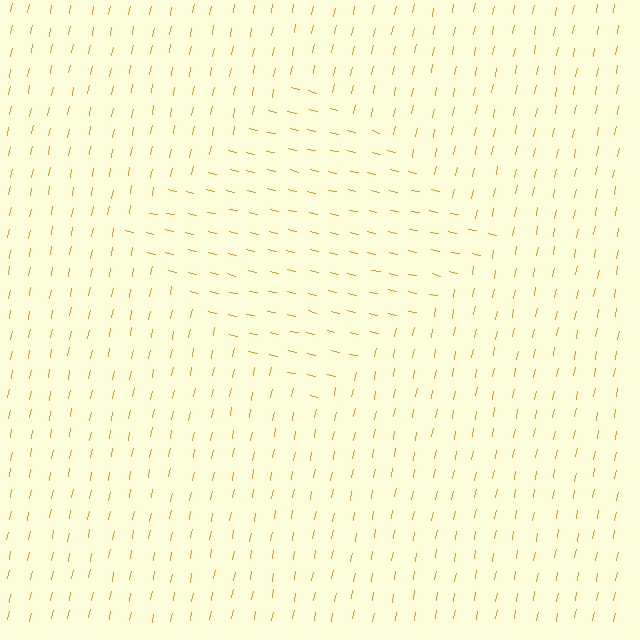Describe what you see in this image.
The image is filled with small orange line segments. A diamond region in the image has lines oriented differently from the surrounding lines, creating a visible texture boundary.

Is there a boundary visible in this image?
Yes, there is a texture boundary formed by a change in line orientation.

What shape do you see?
I see a diamond.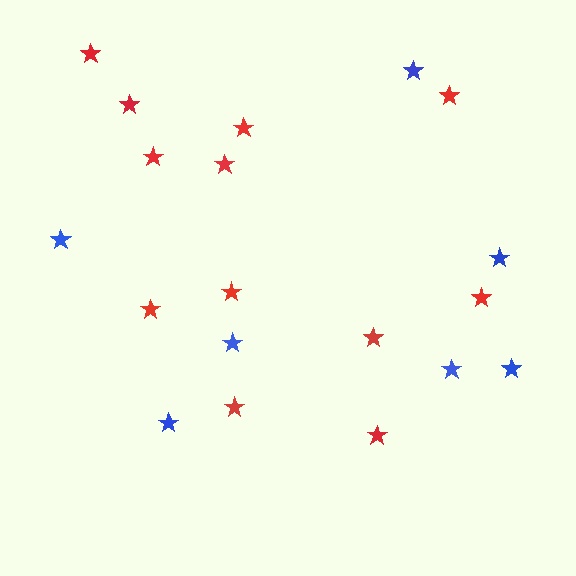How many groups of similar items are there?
There are 2 groups: one group of red stars (12) and one group of blue stars (7).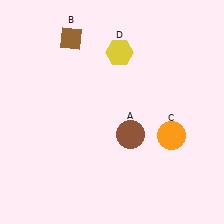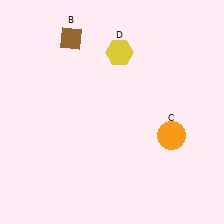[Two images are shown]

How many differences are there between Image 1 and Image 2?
There is 1 difference between the two images.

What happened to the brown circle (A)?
The brown circle (A) was removed in Image 2. It was in the bottom-right area of Image 1.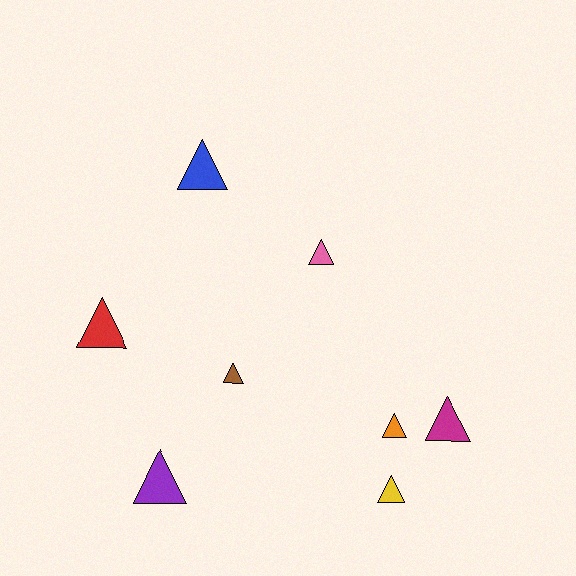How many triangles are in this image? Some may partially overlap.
There are 8 triangles.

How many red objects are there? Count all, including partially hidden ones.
There is 1 red object.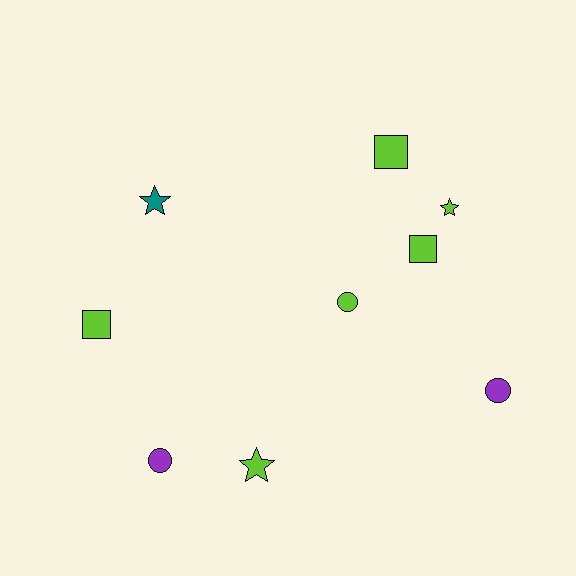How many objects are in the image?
There are 9 objects.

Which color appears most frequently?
Lime, with 6 objects.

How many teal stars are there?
There is 1 teal star.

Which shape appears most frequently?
Square, with 3 objects.